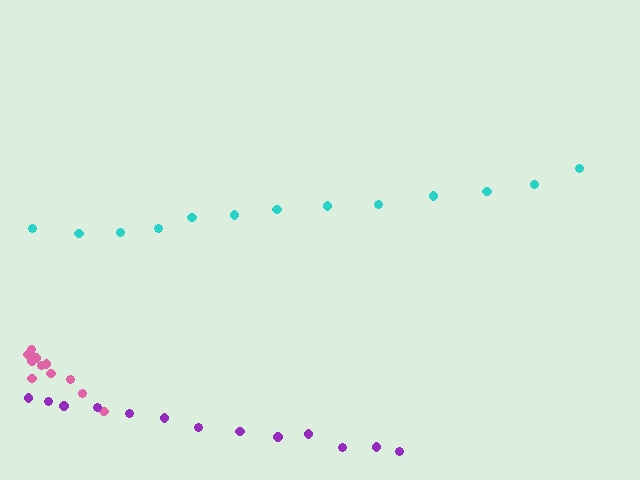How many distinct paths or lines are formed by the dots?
There are 3 distinct paths.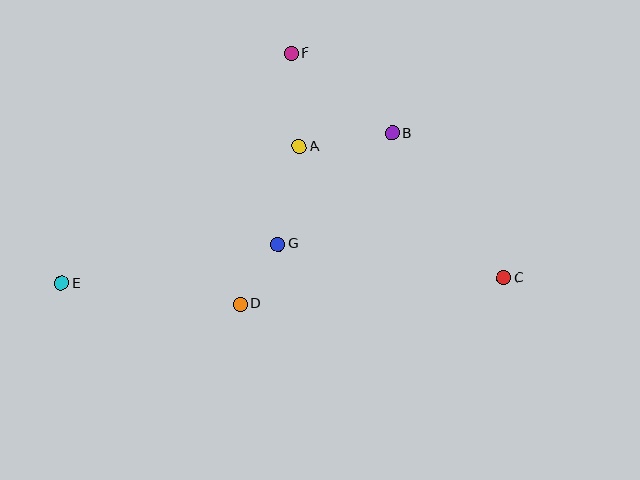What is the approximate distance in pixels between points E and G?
The distance between E and G is approximately 220 pixels.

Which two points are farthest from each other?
Points C and E are farthest from each other.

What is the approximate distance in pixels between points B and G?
The distance between B and G is approximately 160 pixels.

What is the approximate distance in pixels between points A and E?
The distance between A and E is approximately 274 pixels.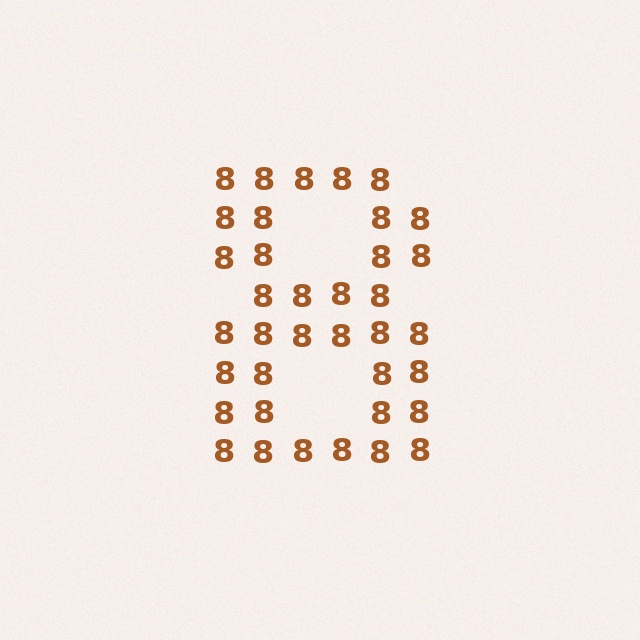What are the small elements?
The small elements are digit 8's.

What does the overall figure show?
The overall figure shows the digit 8.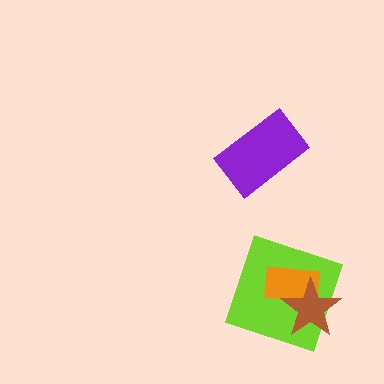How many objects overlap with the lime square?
2 objects overlap with the lime square.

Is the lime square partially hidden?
Yes, it is partially covered by another shape.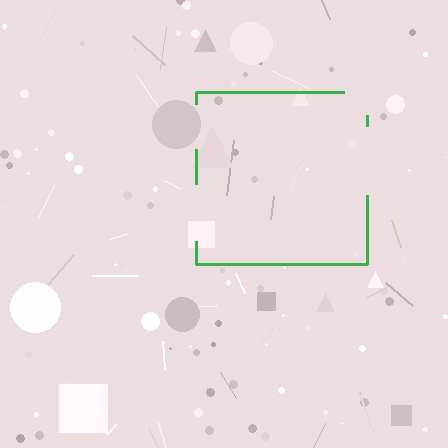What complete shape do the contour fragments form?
The contour fragments form a square.